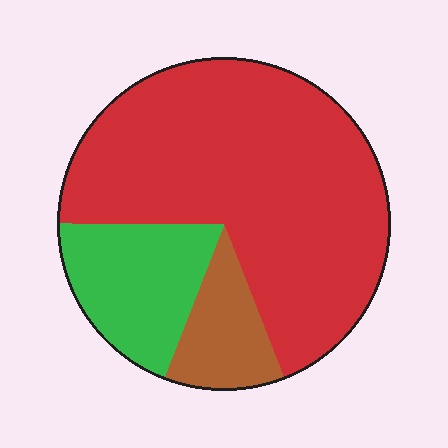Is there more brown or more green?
Green.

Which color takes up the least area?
Brown, at roughly 10%.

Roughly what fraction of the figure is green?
Green takes up about one fifth (1/5) of the figure.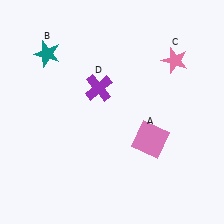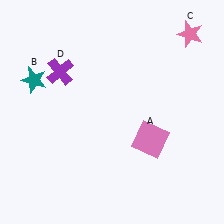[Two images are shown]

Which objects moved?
The objects that moved are: the teal star (B), the pink star (C), the purple cross (D).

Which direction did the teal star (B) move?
The teal star (B) moved down.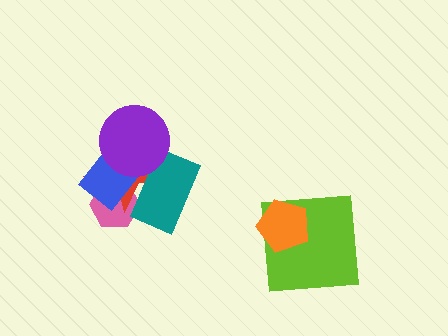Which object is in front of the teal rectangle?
The purple circle is in front of the teal rectangle.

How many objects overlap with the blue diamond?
4 objects overlap with the blue diamond.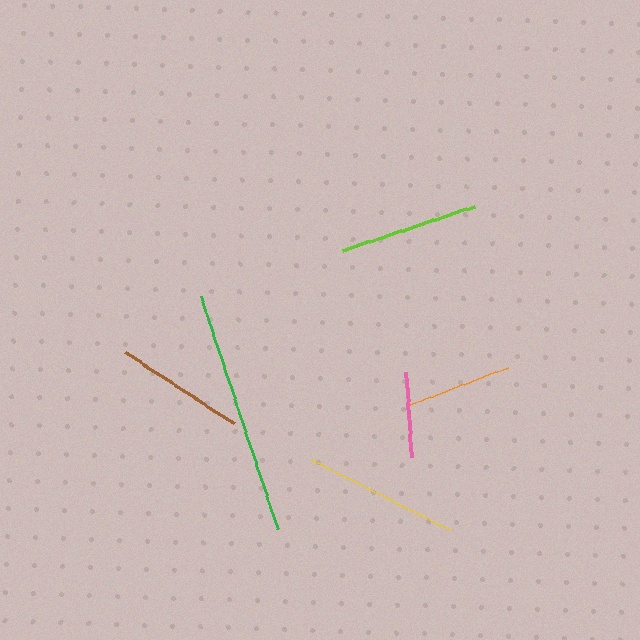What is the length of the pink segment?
The pink segment is approximately 85 pixels long.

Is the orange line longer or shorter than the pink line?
The orange line is longer than the pink line.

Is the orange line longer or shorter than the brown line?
The brown line is longer than the orange line.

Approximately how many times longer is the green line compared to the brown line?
The green line is approximately 1.9 times the length of the brown line.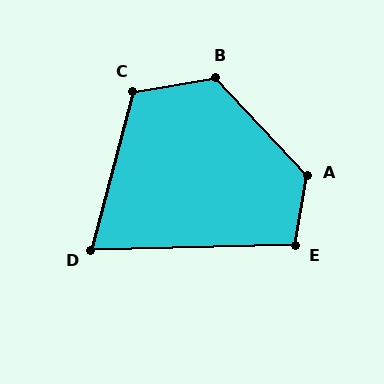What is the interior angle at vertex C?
Approximately 114 degrees (obtuse).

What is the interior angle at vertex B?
Approximately 124 degrees (obtuse).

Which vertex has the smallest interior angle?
D, at approximately 74 degrees.